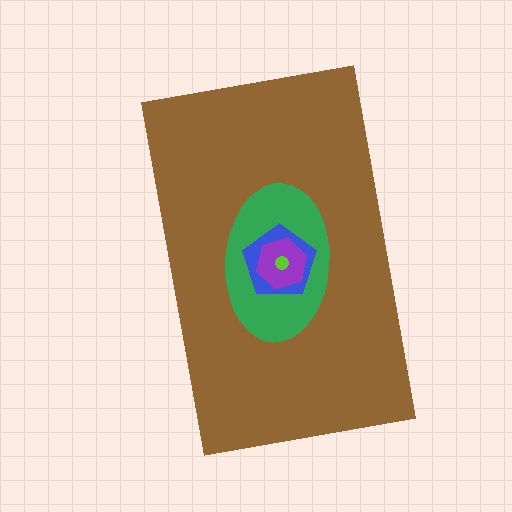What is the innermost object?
The lime circle.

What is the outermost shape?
The brown rectangle.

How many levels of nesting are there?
5.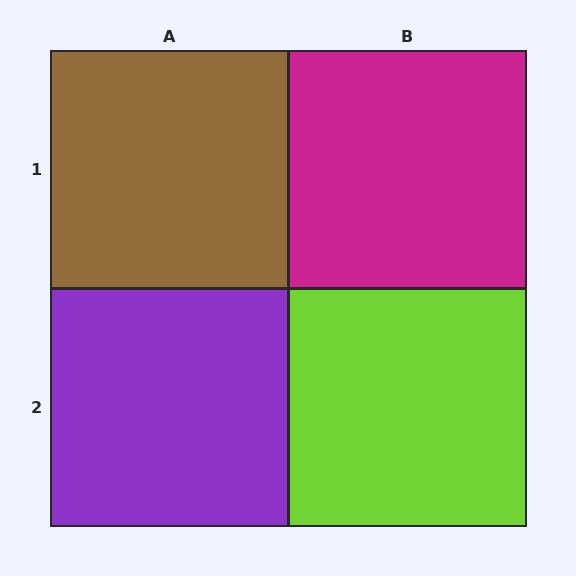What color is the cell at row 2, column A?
Purple.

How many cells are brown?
1 cell is brown.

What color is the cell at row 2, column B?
Lime.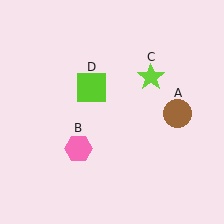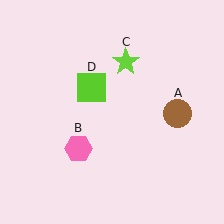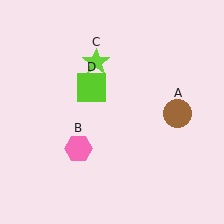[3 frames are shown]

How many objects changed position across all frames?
1 object changed position: lime star (object C).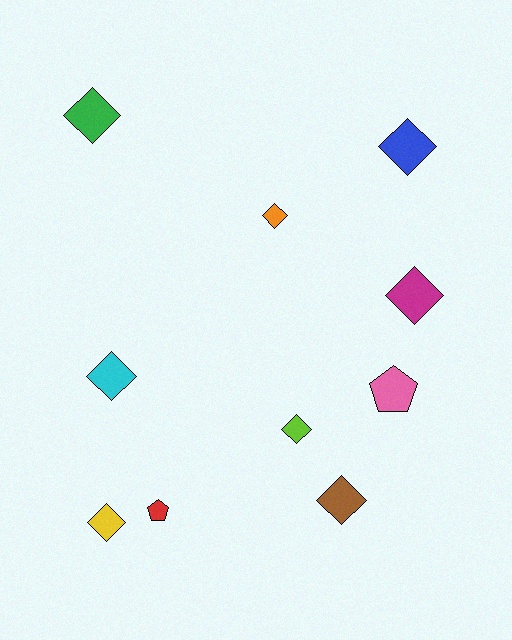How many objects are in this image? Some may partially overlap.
There are 10 objects.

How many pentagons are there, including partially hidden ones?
There are 2 pentagons.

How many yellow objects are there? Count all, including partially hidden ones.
There is 1 yellow object.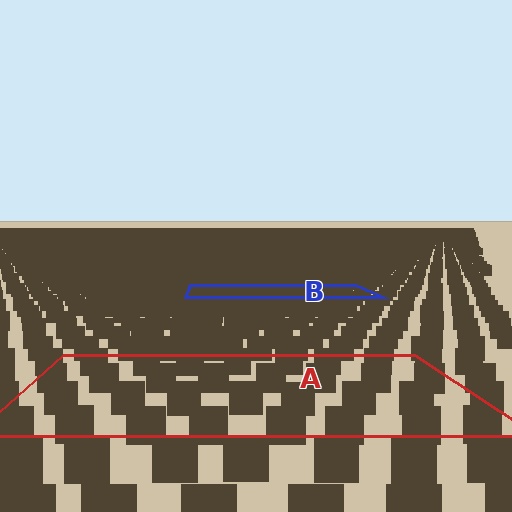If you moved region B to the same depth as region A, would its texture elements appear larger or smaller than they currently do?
They would appear larger. At a closer depth, the same texture elements are projected at a bigger on-screen size.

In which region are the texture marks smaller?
The texture marks are smaller in region B, because it is farther away.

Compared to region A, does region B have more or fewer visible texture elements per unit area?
Region B has more texture elements per unit area — they are packed more densely because it is farther away.